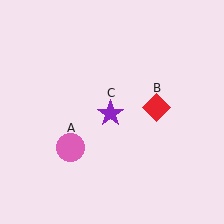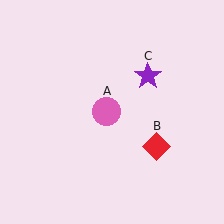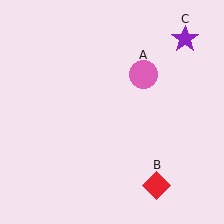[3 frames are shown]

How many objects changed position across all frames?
3 objects changed position: pink circle (object A), red diamond (object B), purple star (object C).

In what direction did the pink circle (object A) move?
The pink circle (object A) moved up and to the right.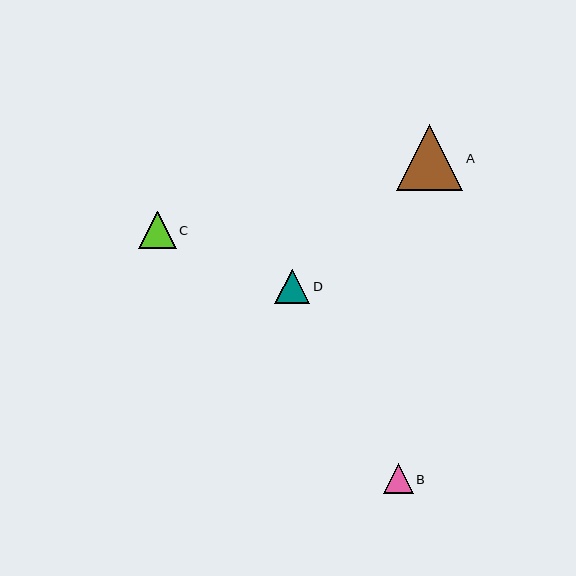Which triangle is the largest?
Triangle A is the largest with a size of approximately 66 pixels.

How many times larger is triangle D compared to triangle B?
Triangle D is approximately 1.2 times the size of triangle B.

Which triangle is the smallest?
Triangle B is the smallest with a size of approximately 30 pixels.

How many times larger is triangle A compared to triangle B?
Triangle A is approximately 2.2 times the size of triangle B.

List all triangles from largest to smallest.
From largest to smallest: A, C, D, B.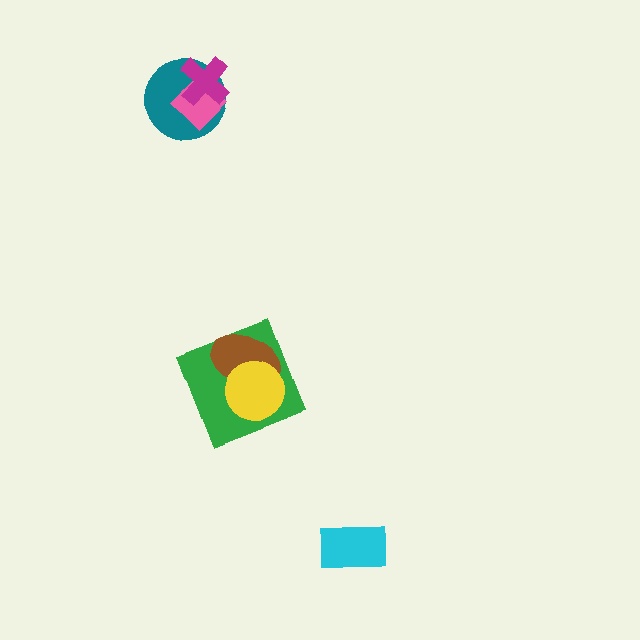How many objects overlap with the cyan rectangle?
0 objects overlap with the cyan rectangle.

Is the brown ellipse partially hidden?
Yes, it is partially covered by another shape.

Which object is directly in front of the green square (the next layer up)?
The brown ellipse is directly in front of the green square.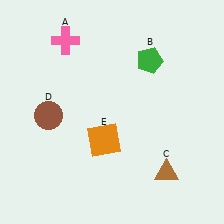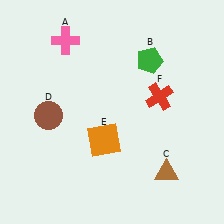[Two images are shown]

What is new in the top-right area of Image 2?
A red cross (F) was added in the top-right area of Image 2.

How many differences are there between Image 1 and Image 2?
There is 1 difference between the two images.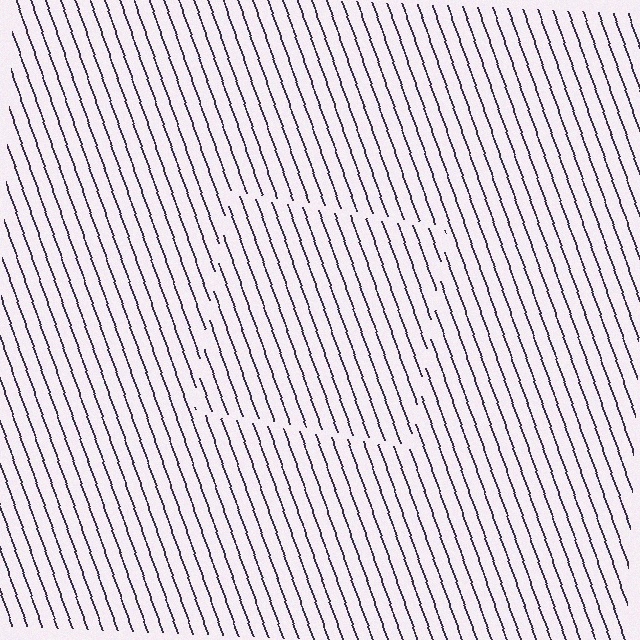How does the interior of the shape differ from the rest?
The interior of the shape contains the same grating, shifted by half a period — the contour is defined by the phase discontinuity where line-ends from the inner and outer gratings abut.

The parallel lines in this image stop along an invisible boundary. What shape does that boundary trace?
An illusory square. The interior of the shape contains the same grating, shifted by half a period — the contour is defined by the phase discontinuity where line-ends from the inner and outer gratings abut.